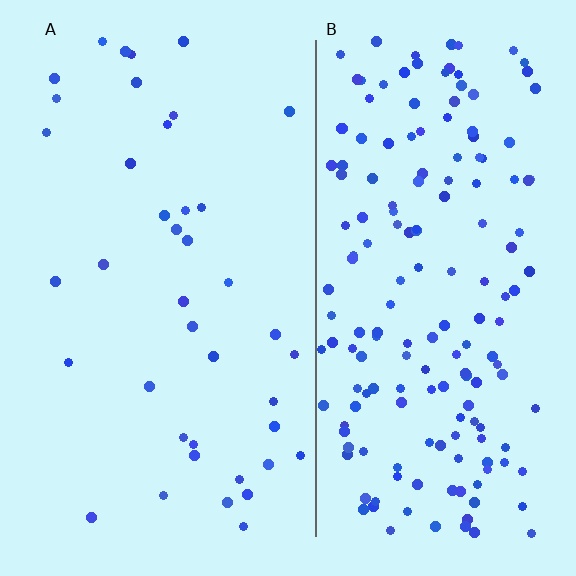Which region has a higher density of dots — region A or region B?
B (the right).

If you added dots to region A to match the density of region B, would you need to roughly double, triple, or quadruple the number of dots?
Approximately quadruple.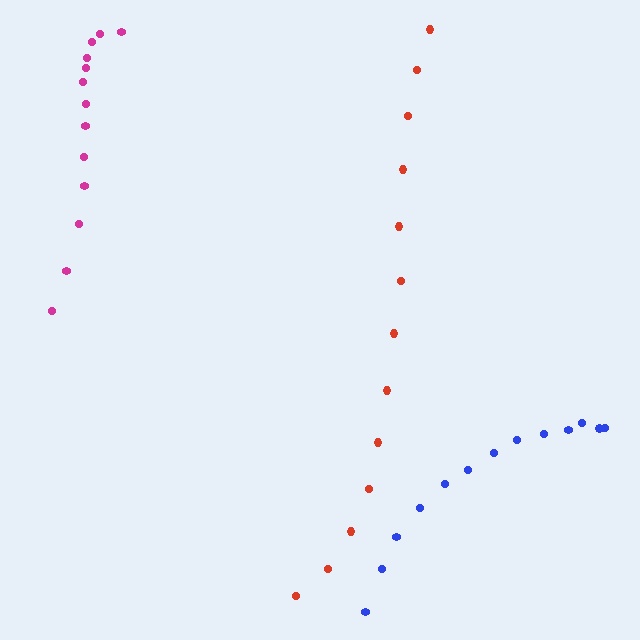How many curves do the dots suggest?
There are 3 distinct paths.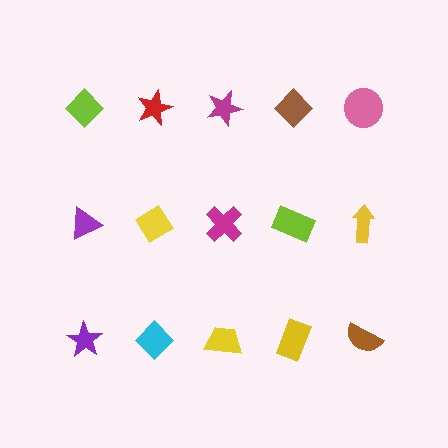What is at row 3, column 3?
A yellow trapezoid.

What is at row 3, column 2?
A cyan diamond.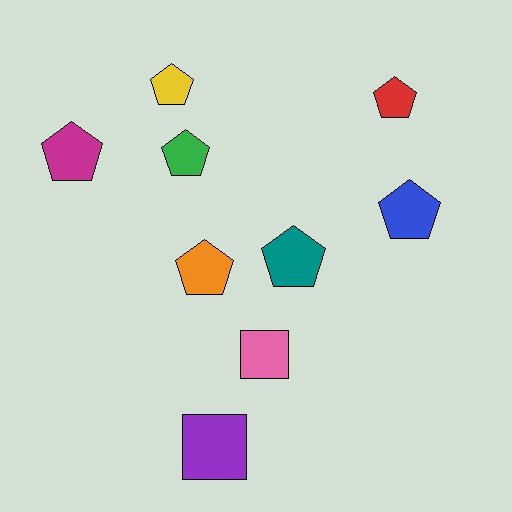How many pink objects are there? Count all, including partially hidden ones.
There is 1 pink object.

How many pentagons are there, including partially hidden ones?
There are 7 pentagons.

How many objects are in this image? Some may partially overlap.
There are 9 objects.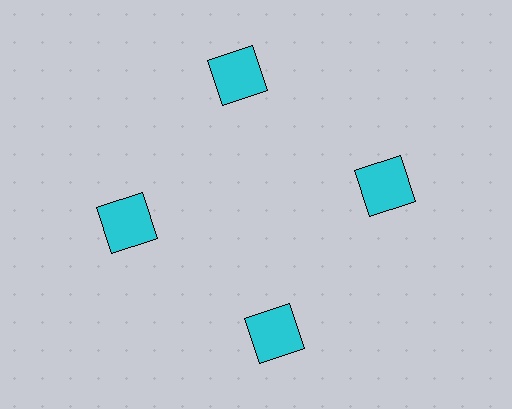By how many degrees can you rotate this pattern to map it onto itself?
The pattern maps onto itself every 90 degrees of rotation.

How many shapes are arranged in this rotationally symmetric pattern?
There are 4 shapes, arranged in 4 groups of 1.